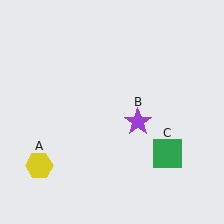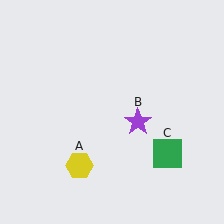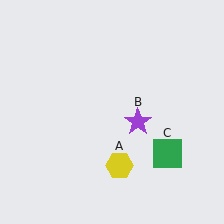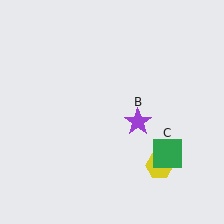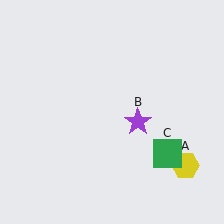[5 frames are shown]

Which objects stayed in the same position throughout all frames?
Purple star (object B) and green square (object C) remained stationary.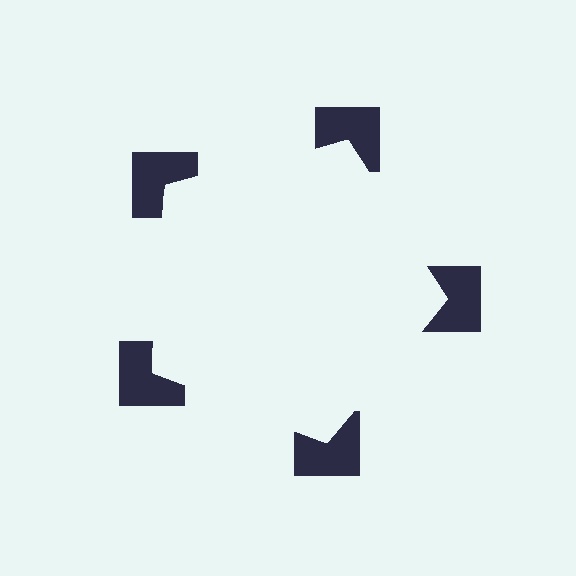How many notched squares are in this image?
There are 5 — one at each vertex of the illusory pentagon.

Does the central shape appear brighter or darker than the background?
It typically appears slightly brighter than the background, even though no actual brightness change is drawn.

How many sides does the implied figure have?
5 sides.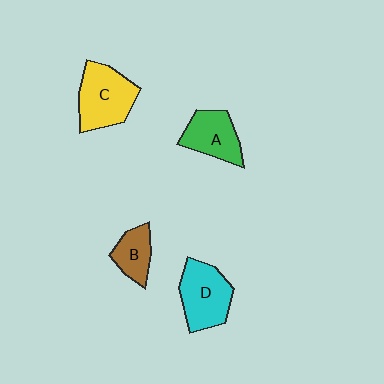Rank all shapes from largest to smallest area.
From largest to smallest: C (yellow), D (cyan), A (green), B (brown).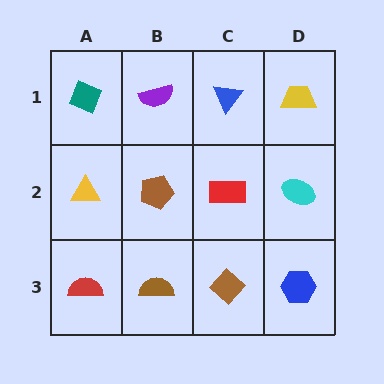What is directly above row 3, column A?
A yellow triangle.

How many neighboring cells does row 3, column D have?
2.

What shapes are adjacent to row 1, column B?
A brown pentagon (row 2, column B), a teal diamond (row 1, column A), a blue triangle (row 1, column C).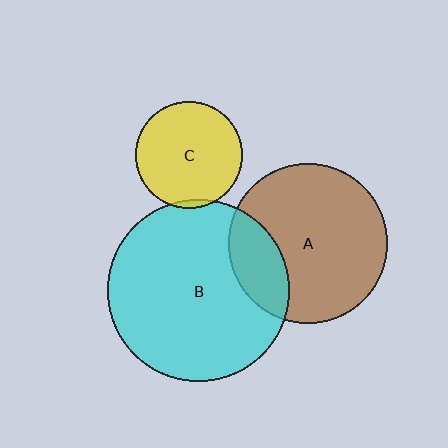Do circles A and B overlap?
Yes.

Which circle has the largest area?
Circle B (cyan).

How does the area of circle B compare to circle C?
Approximately 2.9 times.